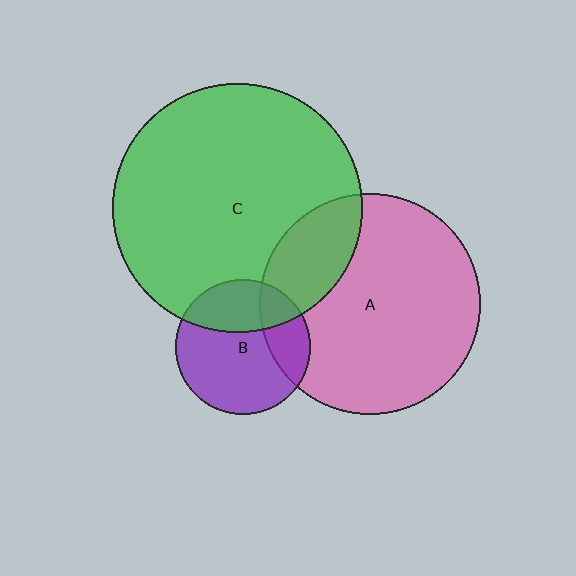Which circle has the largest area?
Circle C (green).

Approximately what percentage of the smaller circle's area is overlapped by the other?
Approximately 30%.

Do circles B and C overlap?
Yes.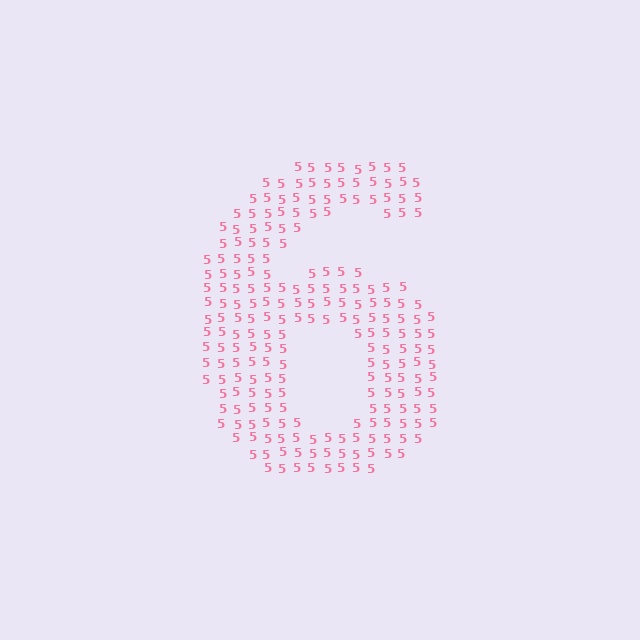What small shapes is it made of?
It is made of small digit 5's.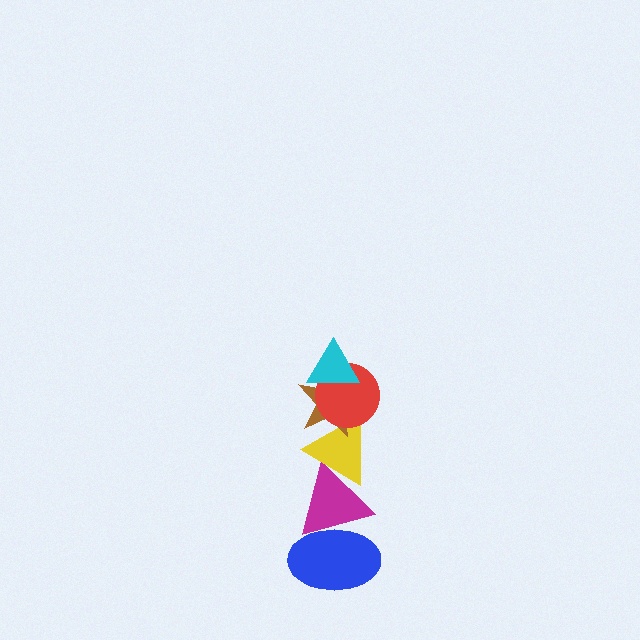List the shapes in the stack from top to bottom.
From top to bottom: the cyan triangle, the red circle, the brown star, the yellow triangle, the magenta triangle, the blue ellipse.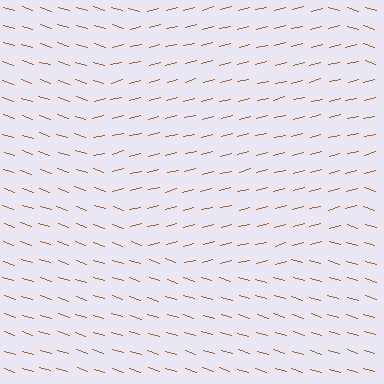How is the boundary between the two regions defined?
The boundary is defined purely by a change in line orientation (approximately 32 degrees difference). All lines are the same color and thickness.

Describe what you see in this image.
The image is filled with small brown line segments. A circle region in the image has lines oriented differently from the surrounding lines, creating a visible texture boundary.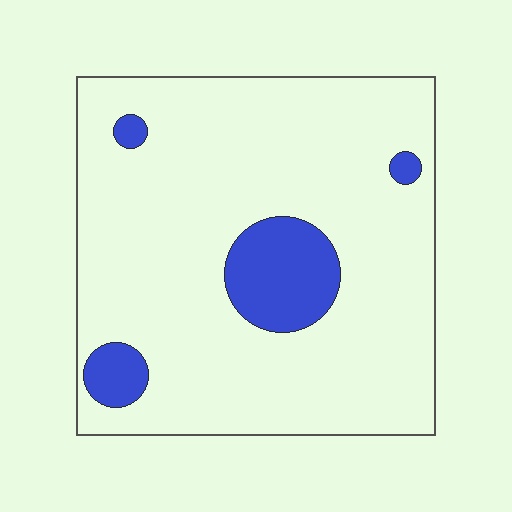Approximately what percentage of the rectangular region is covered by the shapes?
Approximately 10%.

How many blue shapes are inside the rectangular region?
4.